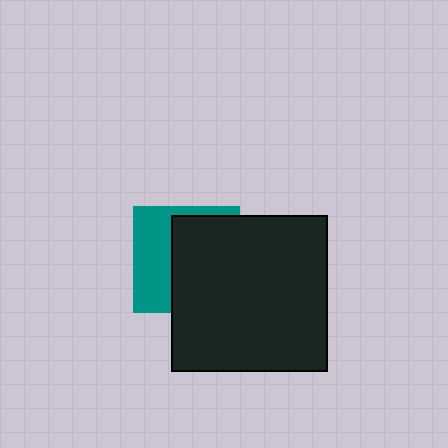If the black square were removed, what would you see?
You would see the complete teal square.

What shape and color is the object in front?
The object in front is a black square.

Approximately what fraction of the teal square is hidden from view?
Roughly 58% of the teal square is hidden behind the black square.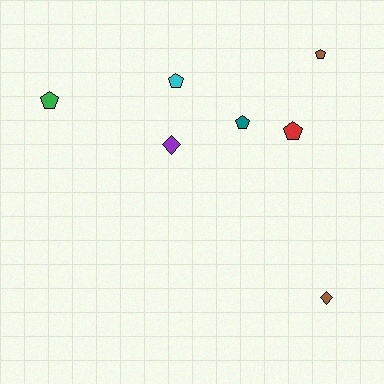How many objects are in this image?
There are 7 objects.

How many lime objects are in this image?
There are no lime objects.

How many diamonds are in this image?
There are 2 diamonds.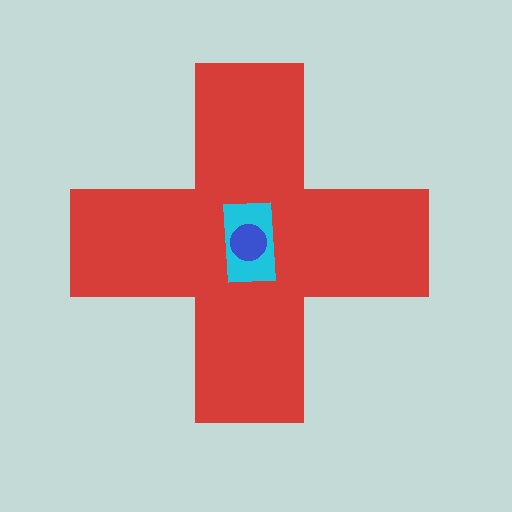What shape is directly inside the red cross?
The cyan rectangle.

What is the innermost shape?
The blue circle.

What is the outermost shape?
The red cross.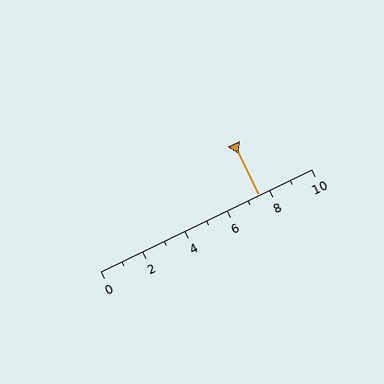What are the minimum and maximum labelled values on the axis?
The axis runs from 0 to 10.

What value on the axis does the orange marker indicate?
The marker indicates approximately 7.5.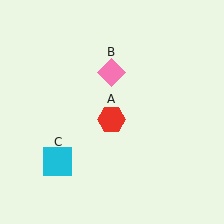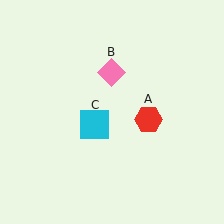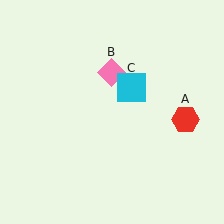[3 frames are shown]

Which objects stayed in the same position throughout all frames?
Pink diamond (object B) remained stationary.